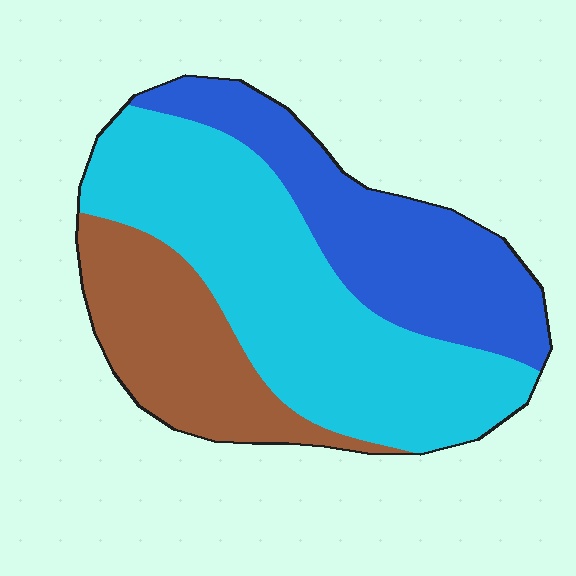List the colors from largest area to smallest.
From largest to smallest: cyan, blue, brown.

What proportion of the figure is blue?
Blue takes up between a sixth and a third of the figure.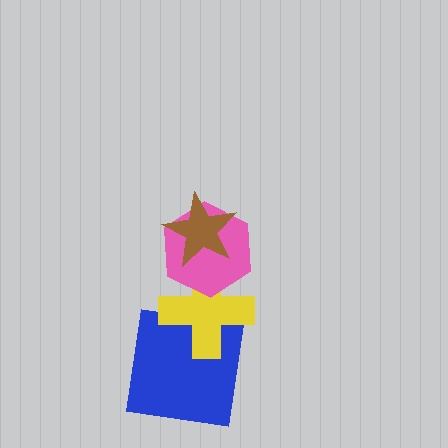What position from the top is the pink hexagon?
The pink hexagon is 2nd from the top.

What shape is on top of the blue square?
The yellow cross is on top of the blue square.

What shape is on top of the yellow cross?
The pink hexagon is on top of the yellow cross.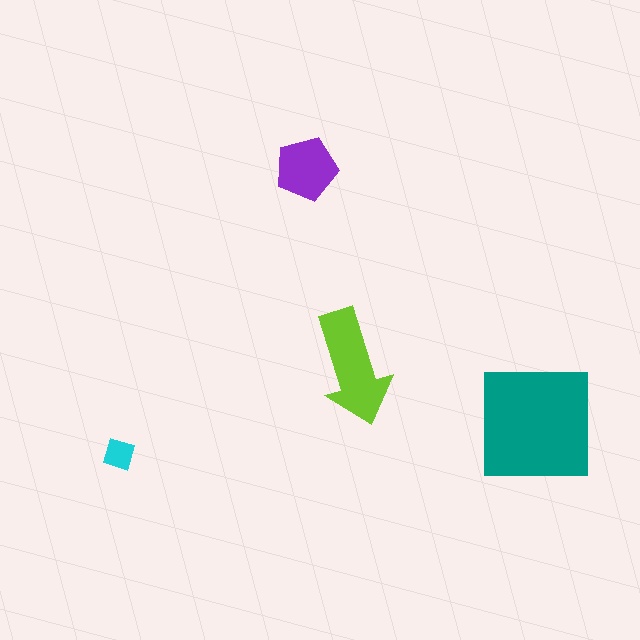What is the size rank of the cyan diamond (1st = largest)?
4th.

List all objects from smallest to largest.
The cyan diamond, the purple pentagon, the lime arrow, the teal square.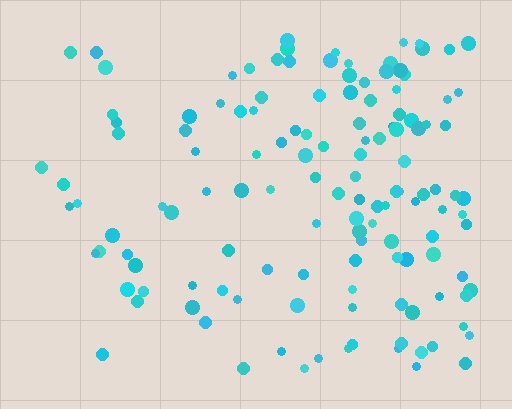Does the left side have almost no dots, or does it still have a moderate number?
Still a moderate number, just noticeably fewer than the right.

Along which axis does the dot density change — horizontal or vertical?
Horizontal.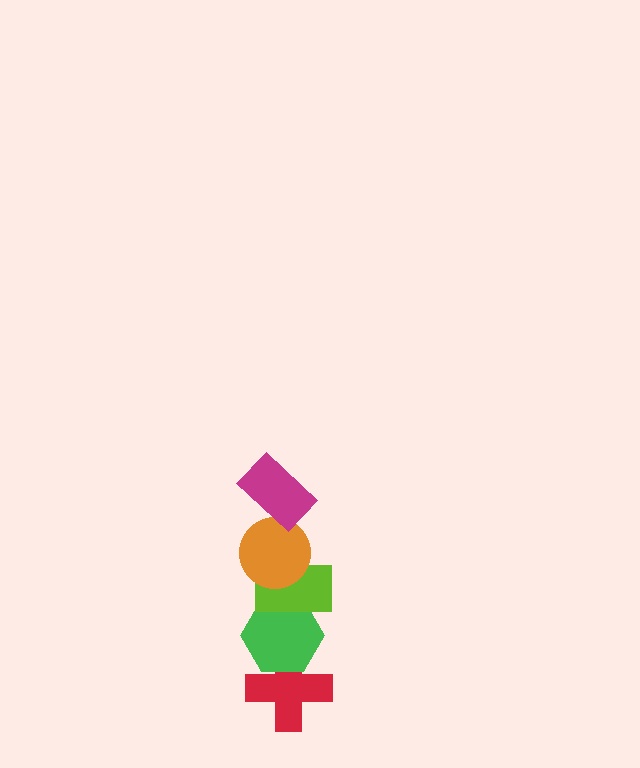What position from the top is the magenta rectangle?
The magenta rectangle is 1st from the top.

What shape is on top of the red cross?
The green hexagon is on top of the red cross.